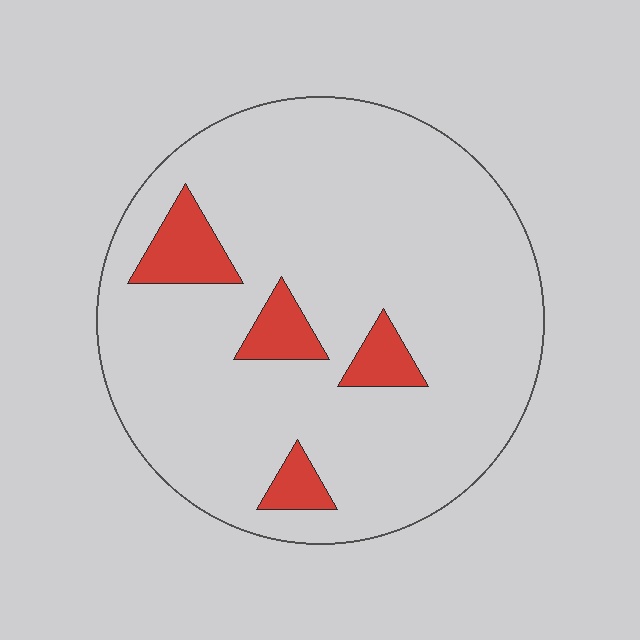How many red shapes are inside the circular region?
4.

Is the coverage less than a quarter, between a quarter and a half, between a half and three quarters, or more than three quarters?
Less than a quarter.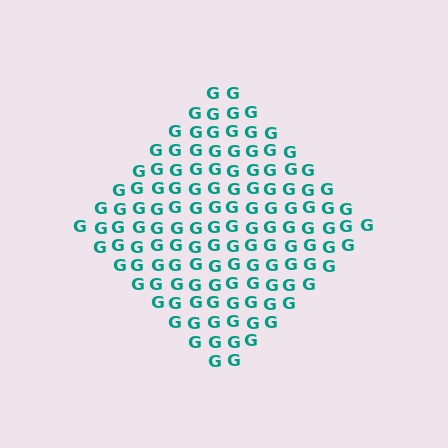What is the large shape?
The large shape is a diamond.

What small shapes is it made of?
It is made of small letter G's.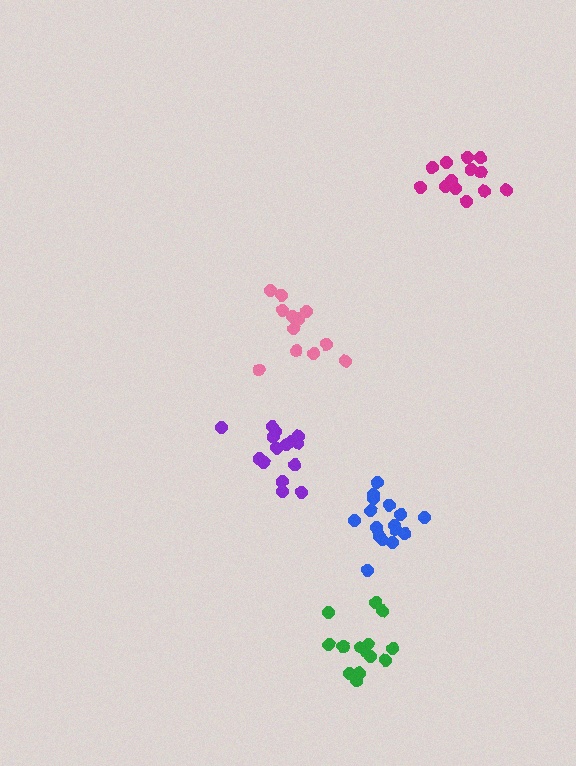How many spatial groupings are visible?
There are 5 spatial groupings.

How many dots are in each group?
Group 1: 15 dots, Group 2: 12 dots, Group 3: 13 dots, Group 4: 16 dots, Group 5: 15 dots (71 total).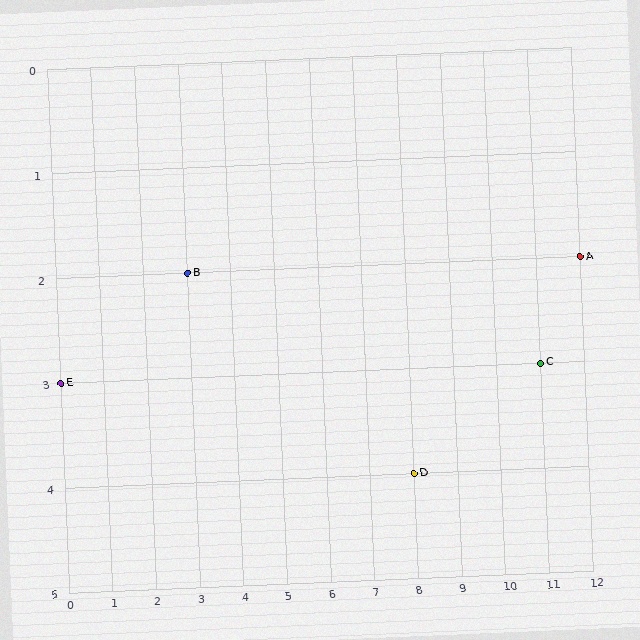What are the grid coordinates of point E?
Point E is at grid coordinates (0, 3).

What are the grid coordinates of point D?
Point D is at grid coordinates (8, 4).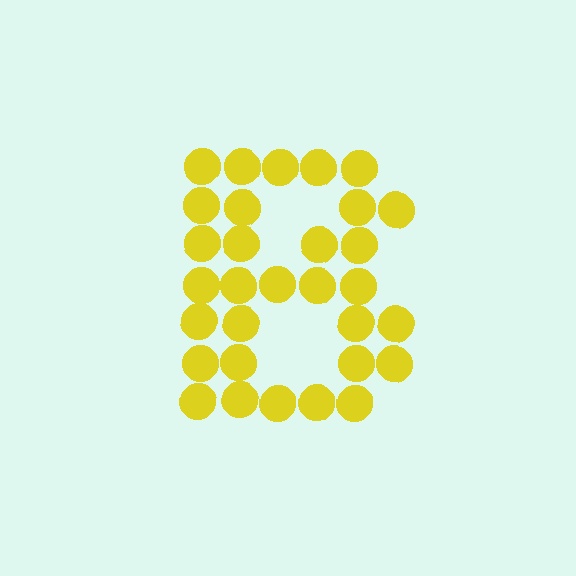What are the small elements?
The small elements are circles.